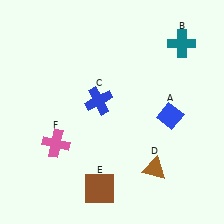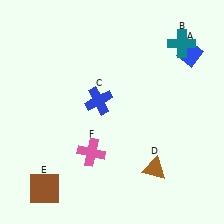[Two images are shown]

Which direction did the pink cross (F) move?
The pink cross (F) moved right.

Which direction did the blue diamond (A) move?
The blue diamond (A) moved up.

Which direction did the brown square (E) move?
The brown square (E) moved left.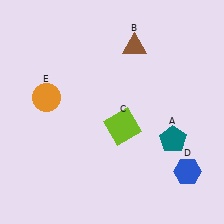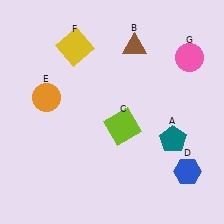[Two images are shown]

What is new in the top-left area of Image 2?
A yellow square (F) was added in the top-left area of Image 2.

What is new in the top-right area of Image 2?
A pink circle (G) was added in the top-right area of Image 2.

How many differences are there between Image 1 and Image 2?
There are 2 differences between the two images.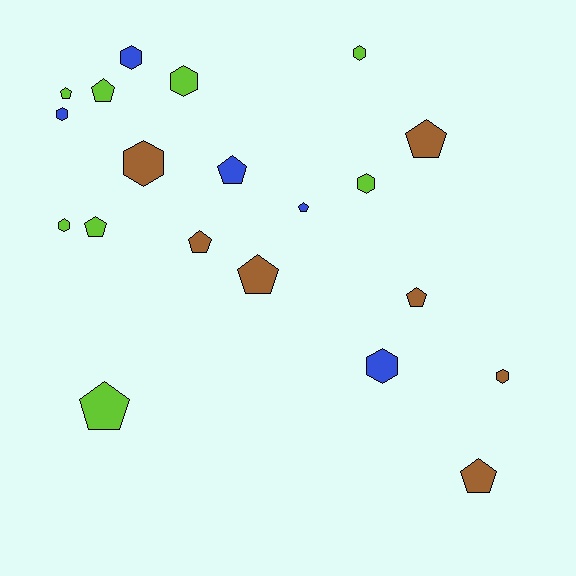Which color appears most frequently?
Lime, with 8 objects.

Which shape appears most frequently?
Pentagon, with 11 objects.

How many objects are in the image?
There are 20 objects.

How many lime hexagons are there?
There are 4 lime hexagons.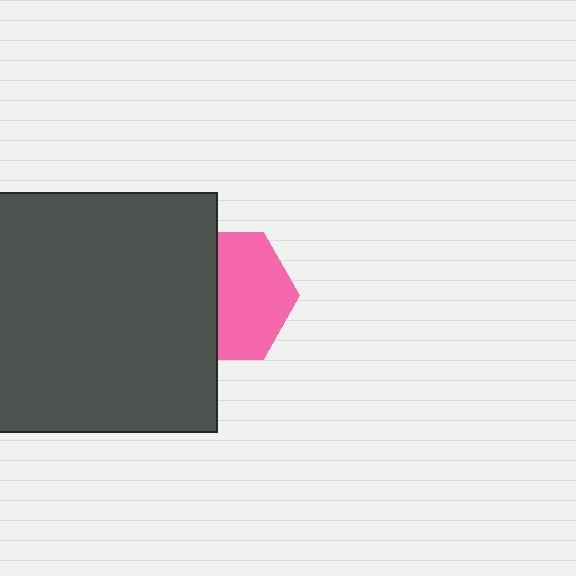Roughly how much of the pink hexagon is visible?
About half of it is visible (roughly 58%).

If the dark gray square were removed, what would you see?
You would see the complete pink hexagon.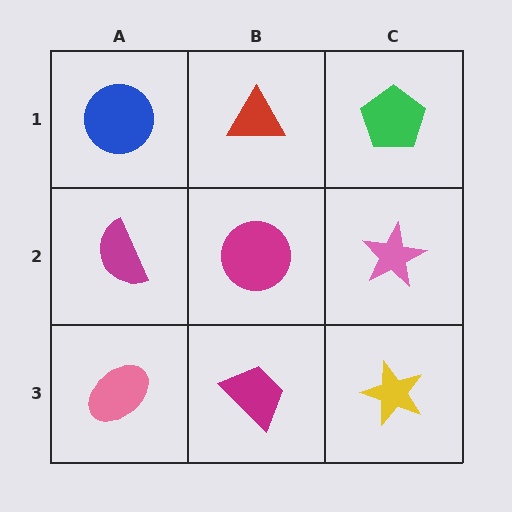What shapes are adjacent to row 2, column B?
A red triangle (row 1, column B), a magenta trapezoid (row 3, column B), a magenta semicircle (row 2, column A), a pink star (row 2, column C).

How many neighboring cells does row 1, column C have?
2.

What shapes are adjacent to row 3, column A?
A magenta semicircle (row 2, column A), a magenta trapezoid (row 3, column B).